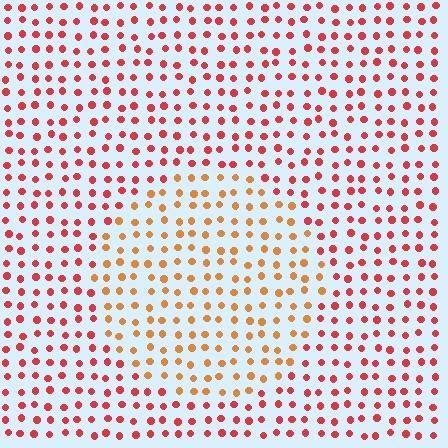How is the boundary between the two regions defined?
The boundary is defined purely by a slight shift in hue (about 32 degrees). Spacing, size, and orientation are identical on both sides.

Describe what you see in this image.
The image is filled with small red elements in a uniform arrangement. A circle-shaped region is visible where the elements are tinted to a slightly different hue, forming a subtle color boundary.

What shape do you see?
I see a circle.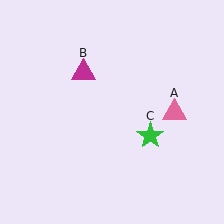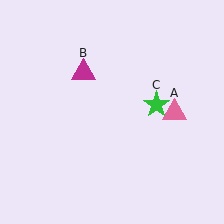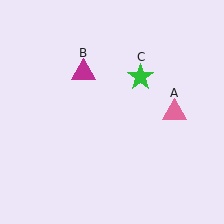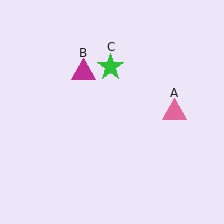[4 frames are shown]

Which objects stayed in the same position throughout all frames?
Pink triangle (object A) and magenta triangle (object B) remained stationary.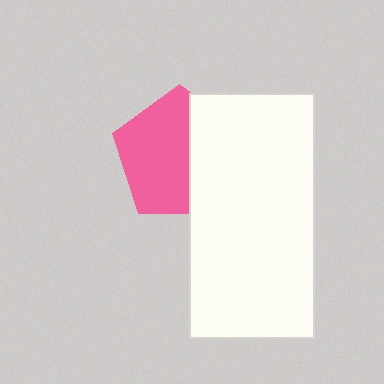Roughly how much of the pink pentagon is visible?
About half of it is visible (roughly 60%).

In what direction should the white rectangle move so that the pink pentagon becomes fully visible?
The white rectangle should move right. That is the shortest direction to clear the overlap and leave the pink pentagon fully visible.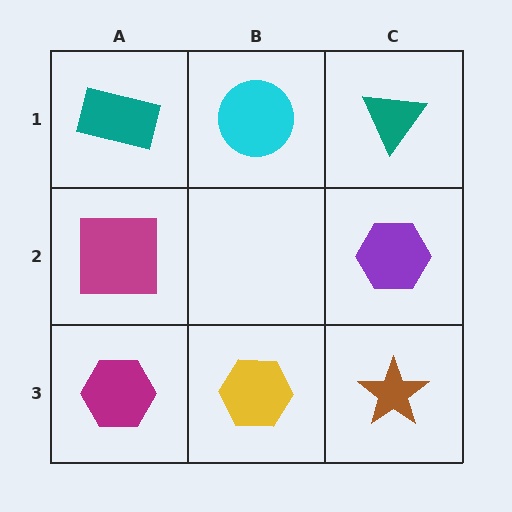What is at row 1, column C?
A teal triangle.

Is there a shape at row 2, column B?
No, that cell is empty.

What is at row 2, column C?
A purple hexagon.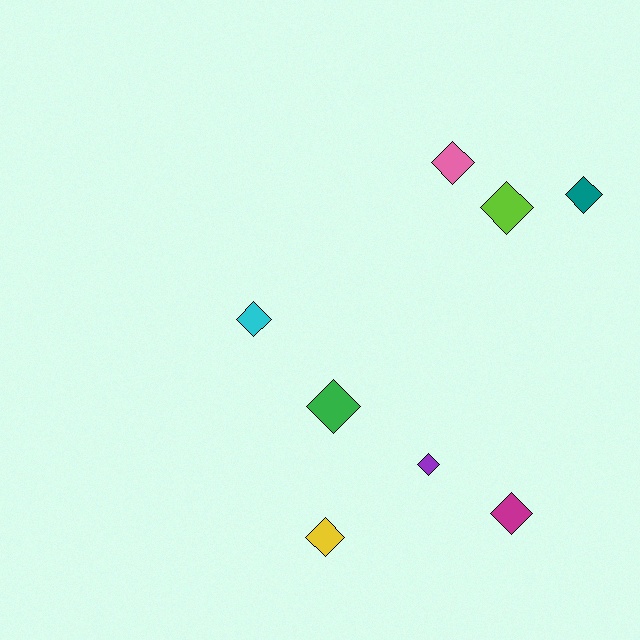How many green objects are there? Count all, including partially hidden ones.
There is 1 green object.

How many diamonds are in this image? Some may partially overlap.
There are 8 diamonds.